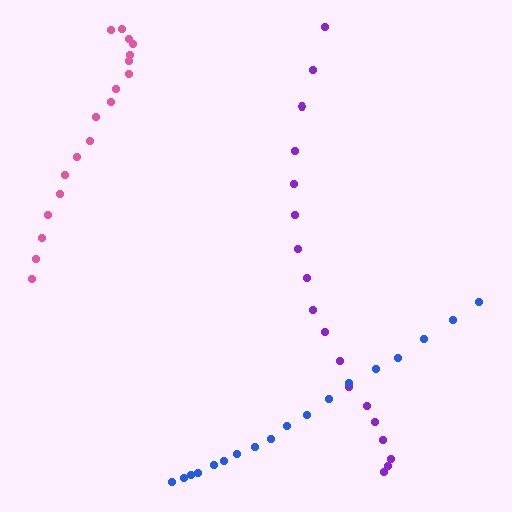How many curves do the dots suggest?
There are 3 distinct paths.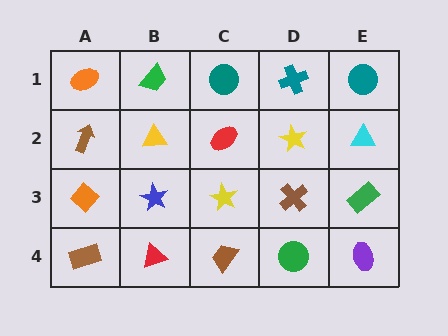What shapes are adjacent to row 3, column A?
A brown arrow (row 2, column A), a brown rectangle (row 4, column A), a blue star (row 3, column B).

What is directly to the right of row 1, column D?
A teal circle.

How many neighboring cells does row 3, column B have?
4.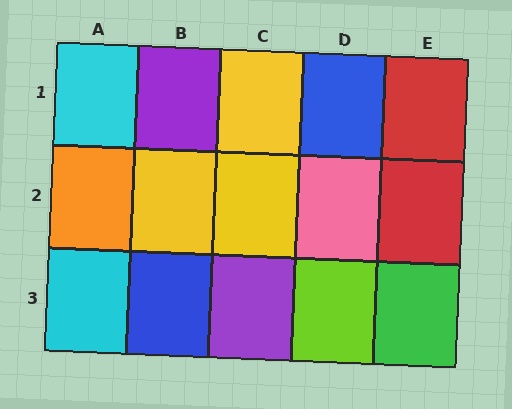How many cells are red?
2 cells are red.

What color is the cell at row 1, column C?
Yellow.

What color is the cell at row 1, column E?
Red.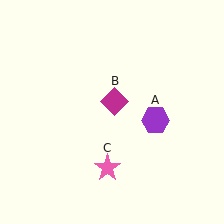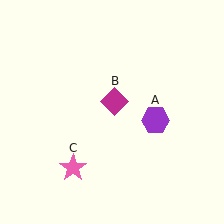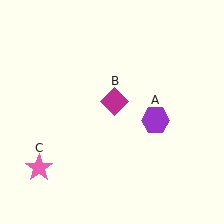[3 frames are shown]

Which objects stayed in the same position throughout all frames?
Purple hexagon (object A) and magenta diamond (object B) remained stationary.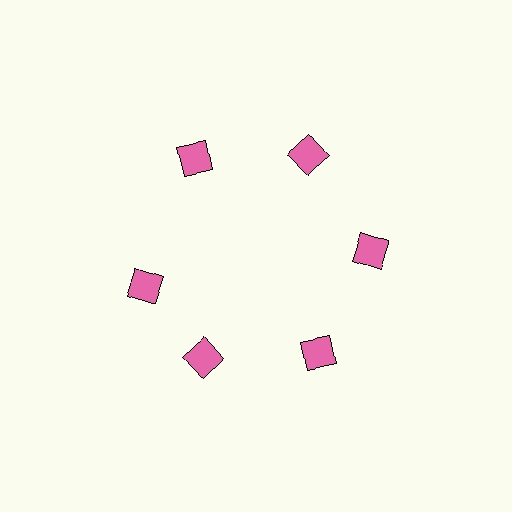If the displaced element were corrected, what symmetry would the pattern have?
It would have 6-fold rotational symmetry — the pattern would map onto itself every 60 degrees.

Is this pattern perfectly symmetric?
No. The 6 pink squares are arranged in a ring, but one element near the 9 o'clock position is rotated out of alignment along the ring, breaking the 6-fold rotational symmetry.